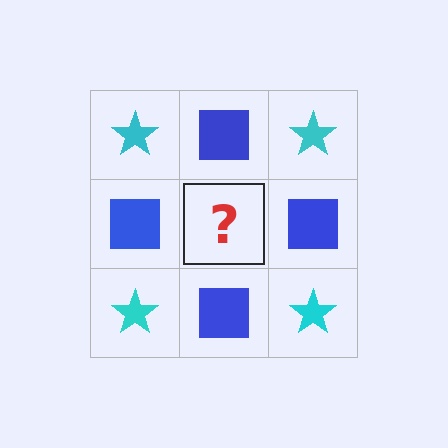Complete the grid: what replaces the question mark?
The question mark should be replaced with a cyan star.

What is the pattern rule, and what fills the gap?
The rule is that it alternates cyan star and blue square in a checkerboard pattern. The gap should be filled with a cyan star.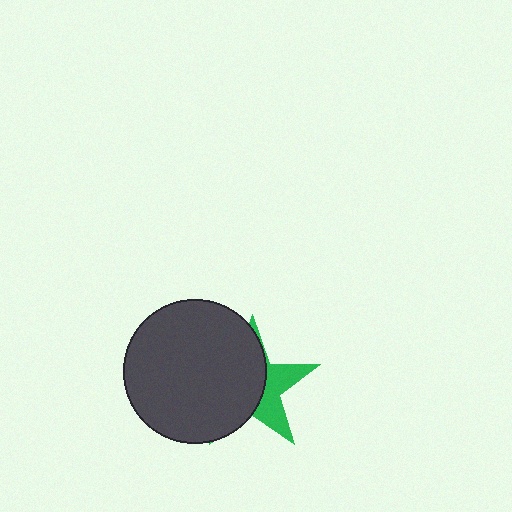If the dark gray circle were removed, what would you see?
You would see the complete green star.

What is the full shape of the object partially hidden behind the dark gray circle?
The partially hidden object is a green star.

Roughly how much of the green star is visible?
A small part of it is visible (roughly 36%).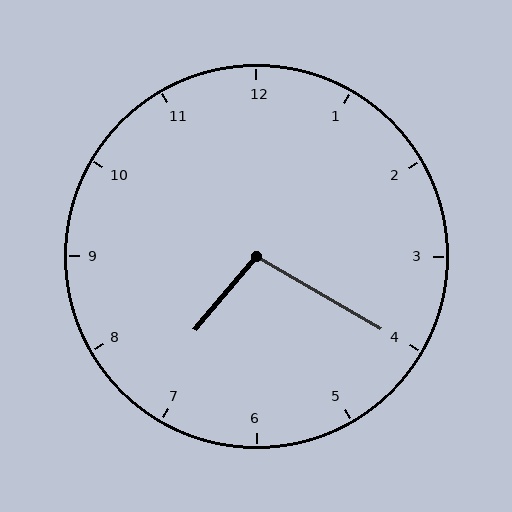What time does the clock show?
7:20.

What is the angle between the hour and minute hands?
Approximately 100 degrees.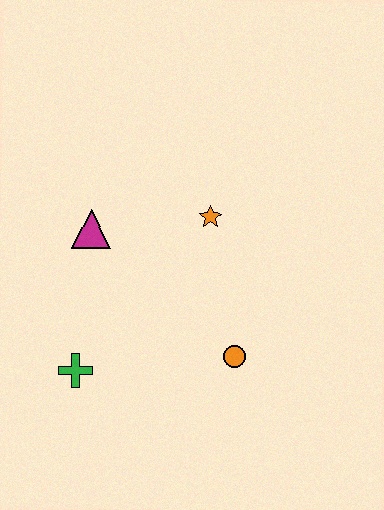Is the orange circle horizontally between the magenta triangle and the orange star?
No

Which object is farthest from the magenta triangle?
The orange circle is farthest from the magenta triangle.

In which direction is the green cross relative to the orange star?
The green cross is below the orange star.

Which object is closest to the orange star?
The magenta triangle is closest to the orange star.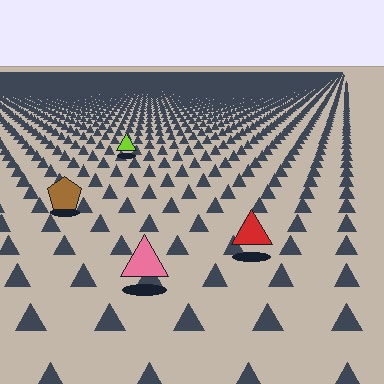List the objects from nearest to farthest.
From nearest to farthest: the pink triangle, the red triangle, the brown pentagon, the lime triangle.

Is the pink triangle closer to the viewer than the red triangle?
Yes. The pink triangle is closer — you can tell from the texture gradient: the ground texture is coarser near it.